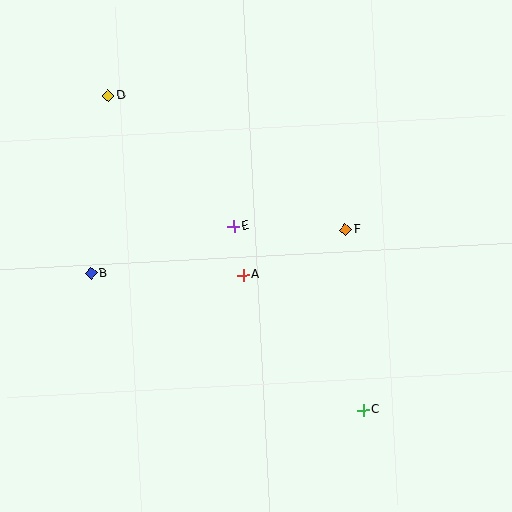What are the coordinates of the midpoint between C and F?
The midpoint between C and F is at (355, 320).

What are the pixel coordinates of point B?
Point B is at (91, 273).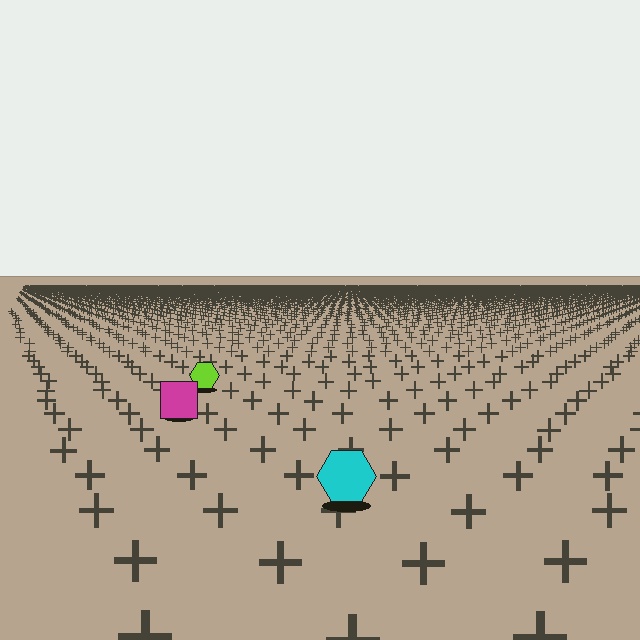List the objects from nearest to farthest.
From nearest to farthest: the cyan hexagon, the magenta square, the lime hexagon.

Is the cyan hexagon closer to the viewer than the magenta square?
Yes. The cyan hexagon is closer — you can tell from the texture gradient: the ground texture is coarser near it.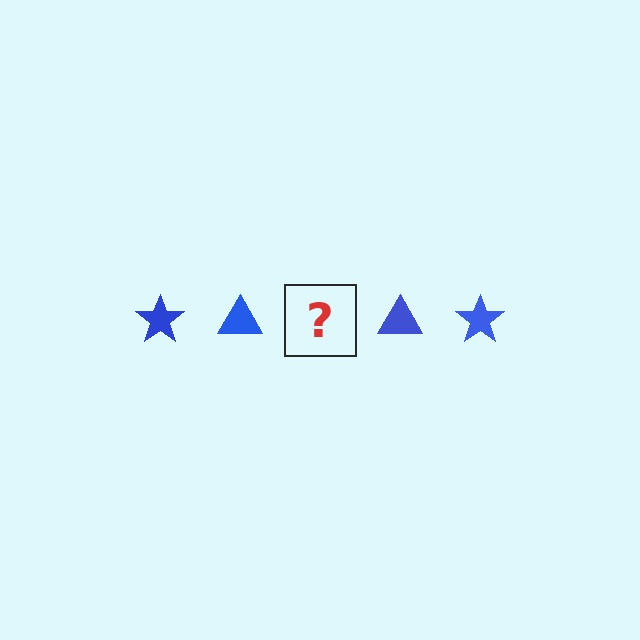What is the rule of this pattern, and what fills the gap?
The rule is that the pattern cycles through star, triangle shapes in blue. The gap should be filled with a blue star.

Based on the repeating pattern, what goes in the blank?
The blank should be a blue star.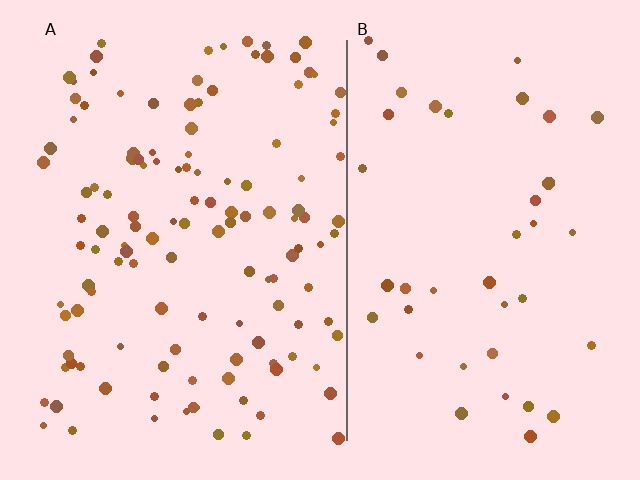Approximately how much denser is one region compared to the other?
Approximately 3.0× — region A over region B.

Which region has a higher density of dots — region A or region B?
A (the left).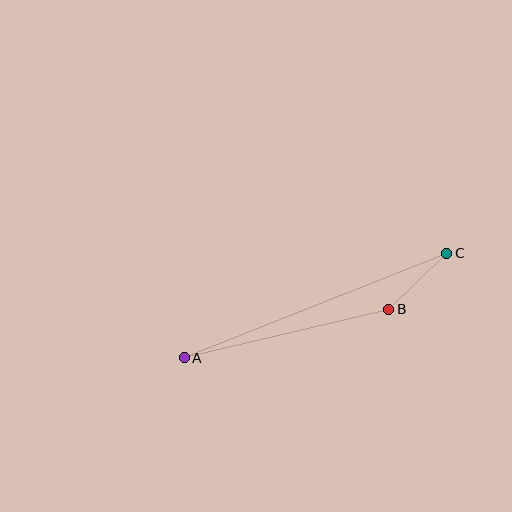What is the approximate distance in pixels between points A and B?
The distance between A and B is approximately 211 pixels.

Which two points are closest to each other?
Points B and C are closest to each other.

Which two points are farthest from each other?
Points A and C are farthest from each other.